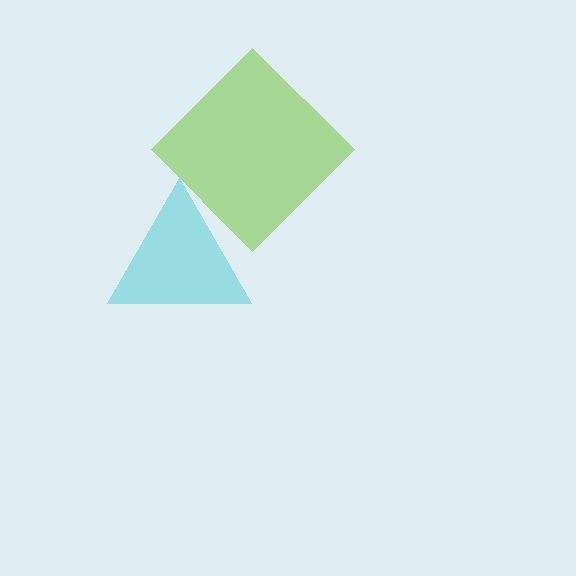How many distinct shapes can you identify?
There are 2 distinct shapes: a lime diamond, a cyan triangle.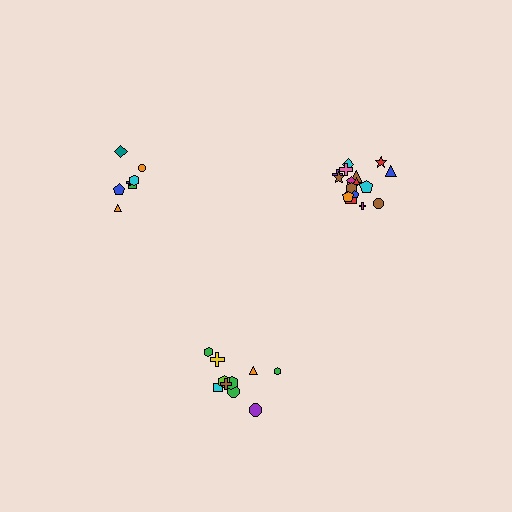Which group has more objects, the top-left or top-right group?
The top-right group.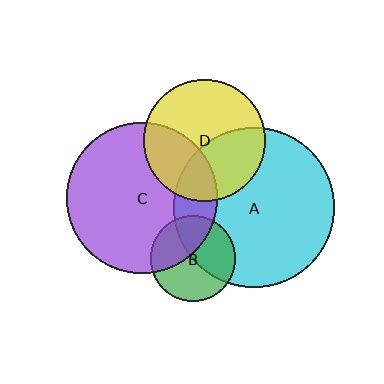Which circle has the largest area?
Circle A (cyan).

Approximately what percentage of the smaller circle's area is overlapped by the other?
Approximately 40%.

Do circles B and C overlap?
Yes.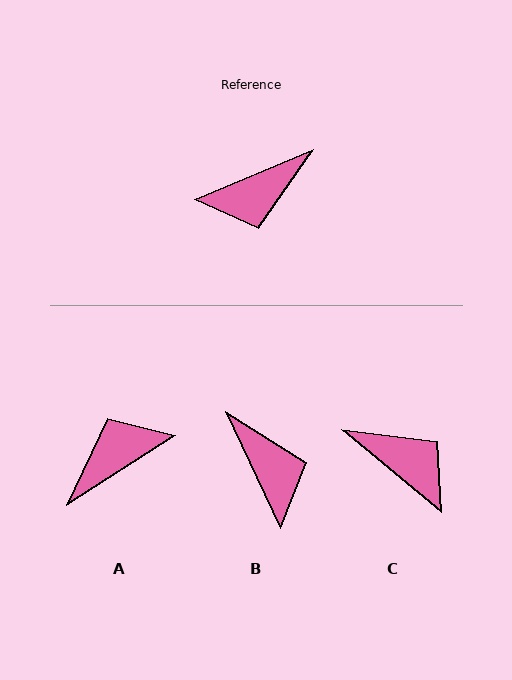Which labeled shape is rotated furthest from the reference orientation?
A, about 170 degrees away.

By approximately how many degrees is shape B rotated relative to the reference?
Approximately 93 degrees counter-clockwise.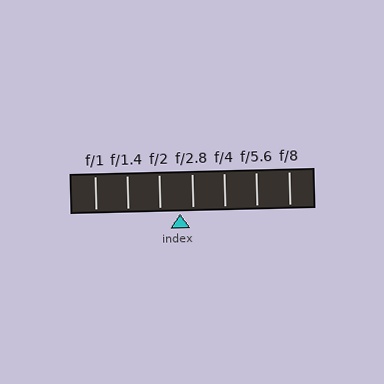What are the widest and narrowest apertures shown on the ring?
The widest aperture shown is f/1 and the narrowest is f/8.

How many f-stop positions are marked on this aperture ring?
There are 7 f-stop positions marked.